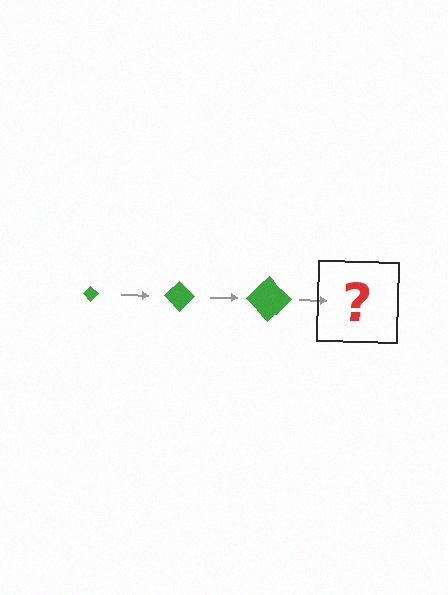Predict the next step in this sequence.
The next step is a green diamond, larger than the previous one.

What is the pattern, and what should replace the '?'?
The pattern is that the diamond gets progressively larger each step. The '?' should be a green diamond, larger than the previous one.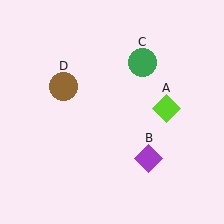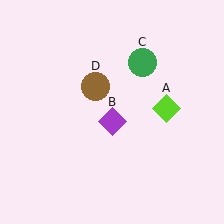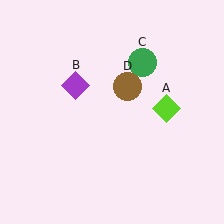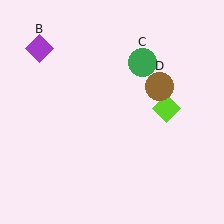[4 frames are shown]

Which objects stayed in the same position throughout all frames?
Lime diamond (object A) and green circle (object C) remained stationary.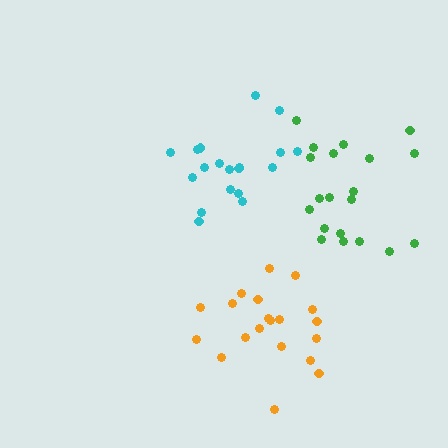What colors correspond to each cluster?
The clusters are colored: cyan, orange, green.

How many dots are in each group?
Group 1: 19 dots, Group 2: 20 dots, Group 3: 20 dots (59 total).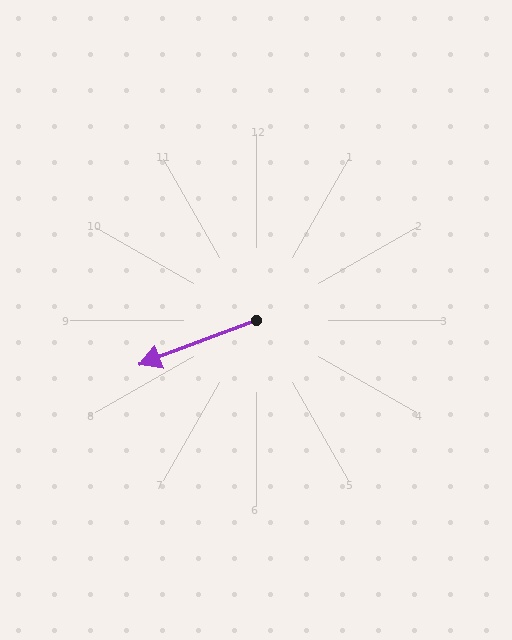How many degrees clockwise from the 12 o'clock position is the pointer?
Approximately 249 degrees.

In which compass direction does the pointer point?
West.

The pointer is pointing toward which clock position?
Roughly 8 o'clock.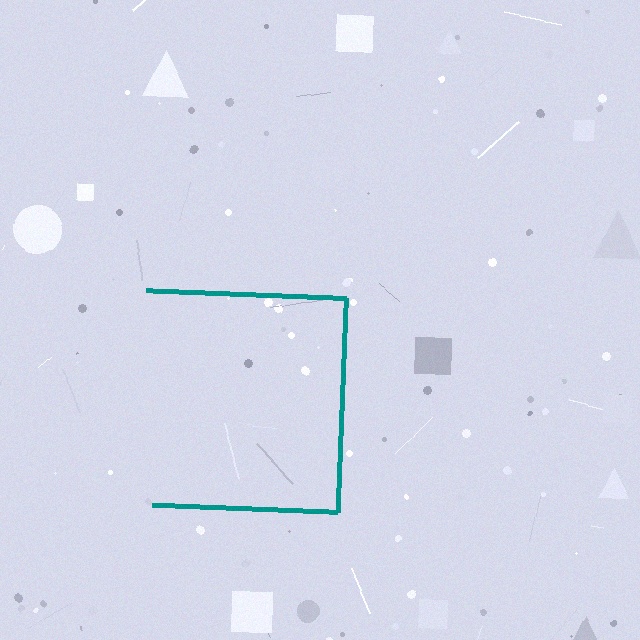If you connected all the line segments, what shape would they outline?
They would outline a square.